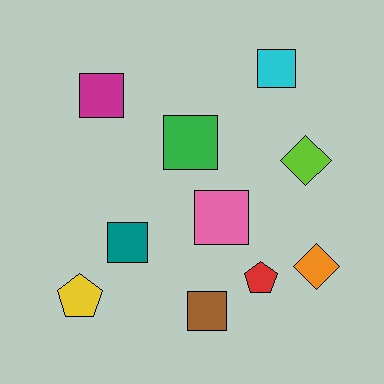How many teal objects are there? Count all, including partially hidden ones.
There is 1 teal object.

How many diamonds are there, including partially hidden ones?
There are 2 diamonds.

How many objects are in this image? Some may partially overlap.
There are 10 objects.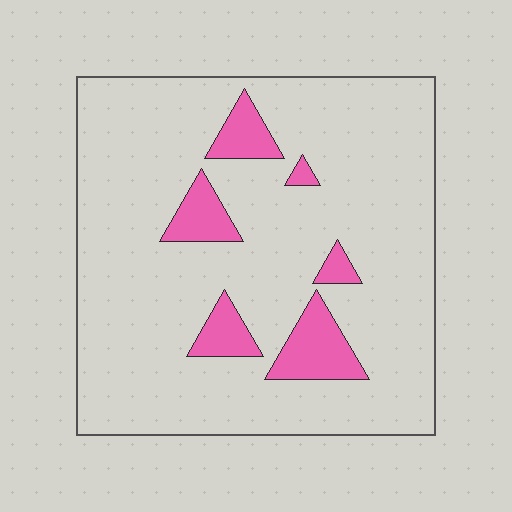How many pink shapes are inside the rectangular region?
6.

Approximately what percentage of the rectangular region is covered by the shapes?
Approximately 10%.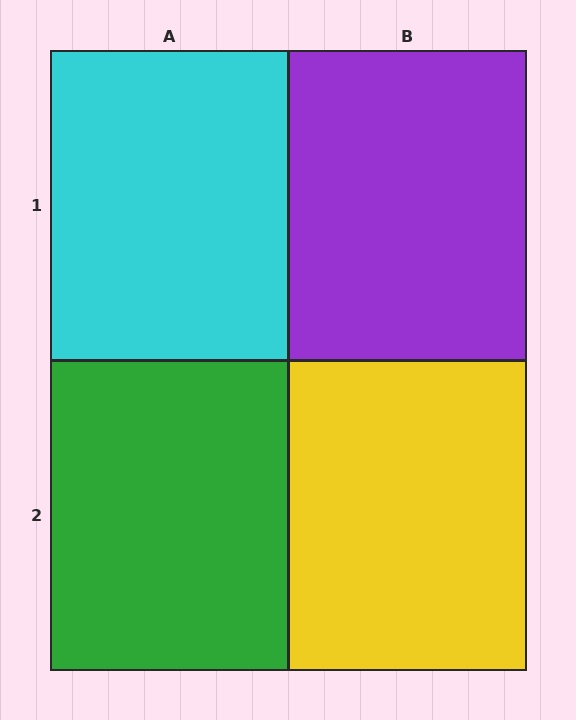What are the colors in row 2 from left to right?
Green, yellow.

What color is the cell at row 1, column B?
Purple.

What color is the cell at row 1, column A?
Cyan.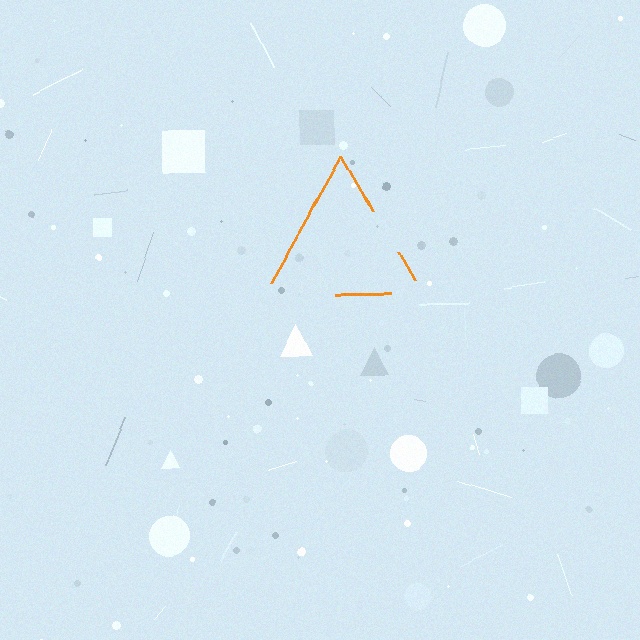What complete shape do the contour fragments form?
The contour fragments form a triangle.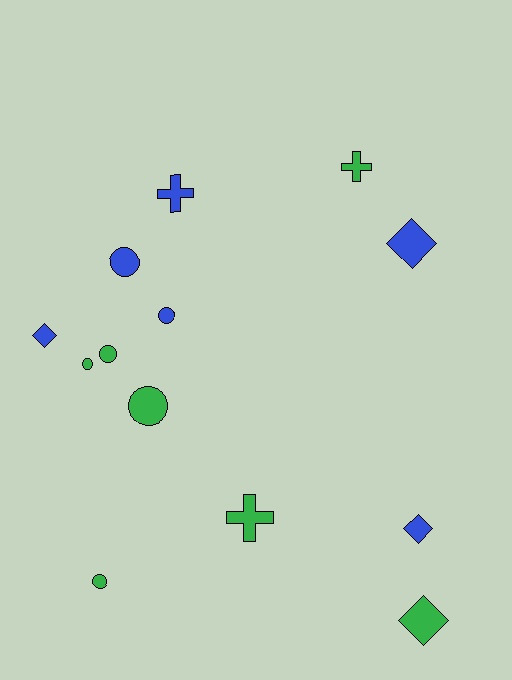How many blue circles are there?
There are 2 blue circles.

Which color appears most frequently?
Green, with 7 objects.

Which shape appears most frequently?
Circle, with 6 objects.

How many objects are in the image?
There are 13 objects.